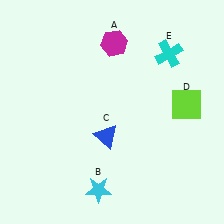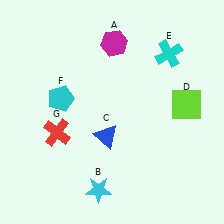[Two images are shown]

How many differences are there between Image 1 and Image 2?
There are 2 differences between the two images.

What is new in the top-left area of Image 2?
A cyan pentagon (F) was added in the top-left area of Image 2.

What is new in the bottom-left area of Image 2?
A red cross (G) was added in the bottom-left area of Image 2.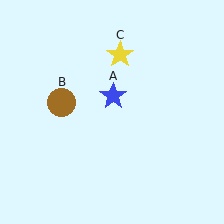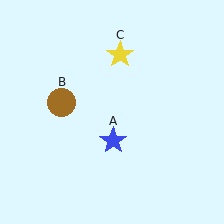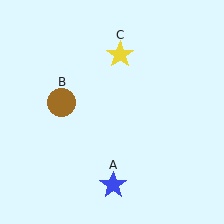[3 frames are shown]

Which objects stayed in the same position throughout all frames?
Brown circle (object B) and yellow star (object C) remained stationary.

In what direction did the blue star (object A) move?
The blue star (object A) moved down.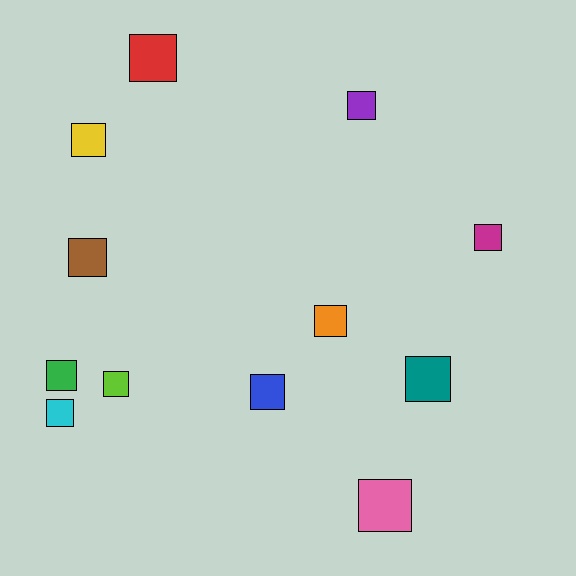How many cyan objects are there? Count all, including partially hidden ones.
There is 1 cyan object.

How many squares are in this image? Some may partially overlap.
There are 12 squares.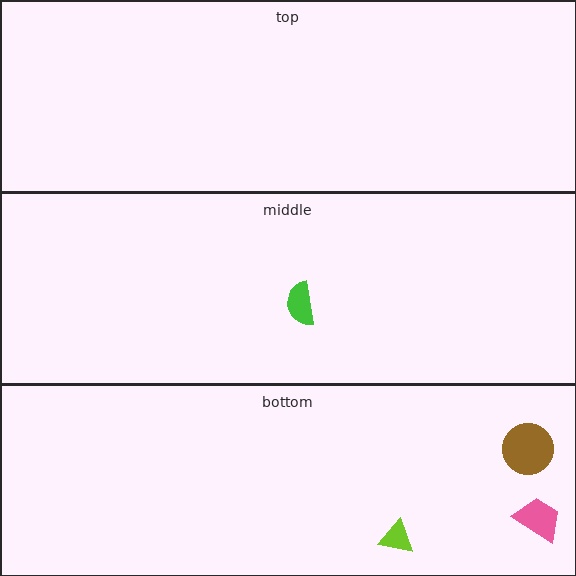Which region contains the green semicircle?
The middle region.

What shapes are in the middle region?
The green semicircle.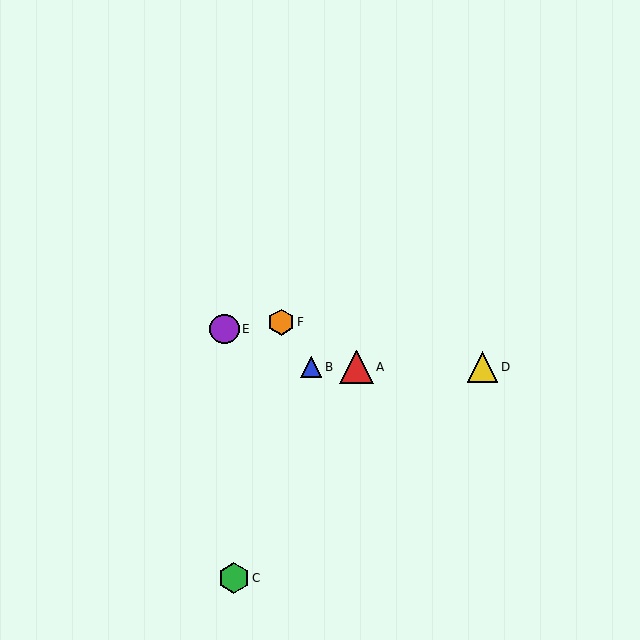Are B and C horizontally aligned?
No, B is at y≈367 and C is at y≈578.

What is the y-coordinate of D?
Object D is at y≈367.